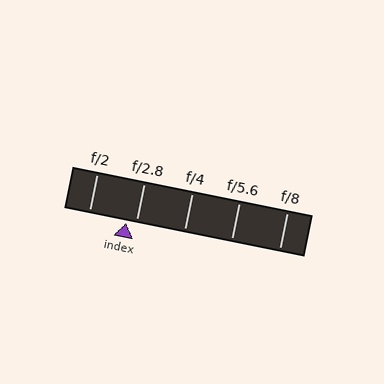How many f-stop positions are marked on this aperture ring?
There are 5 f-stop positions marked.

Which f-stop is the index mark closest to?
The index mark is closest to f/2.8.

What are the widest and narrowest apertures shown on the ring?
The widest aperture shown is f/2 and the narrowest is f/8.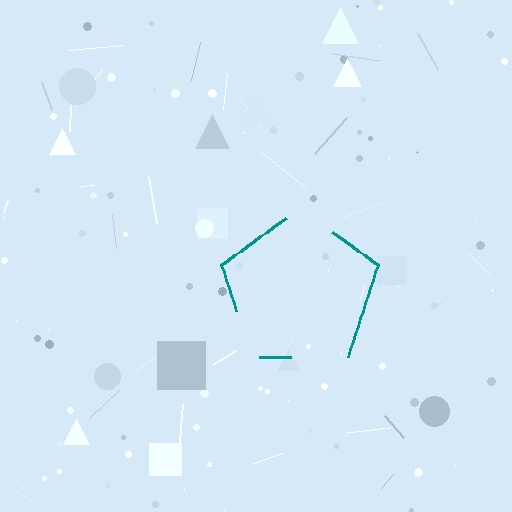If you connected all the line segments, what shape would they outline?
They would outline a pentagon.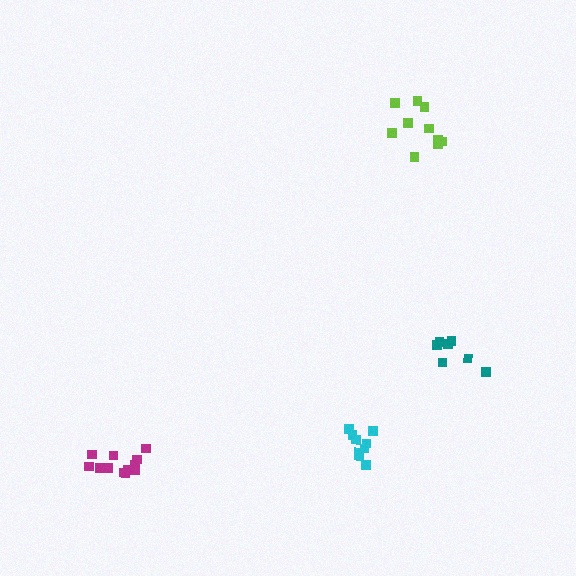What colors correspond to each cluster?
The clusters are colored: magenta, lime, teal, cyan.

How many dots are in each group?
Group 1: 12 dots, Group 2: 10 dots, Group 3: 7 dots, Group 4: 9 dots (38 total).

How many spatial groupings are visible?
There are 4 spatial groupings.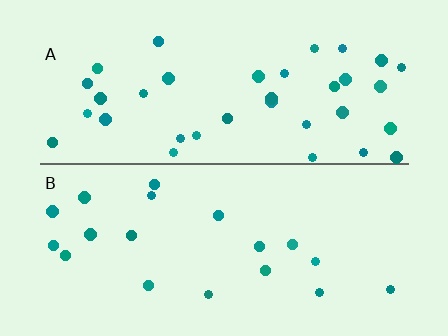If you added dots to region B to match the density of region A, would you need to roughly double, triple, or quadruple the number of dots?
Approximately double.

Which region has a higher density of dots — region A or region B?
A (the top).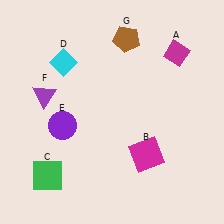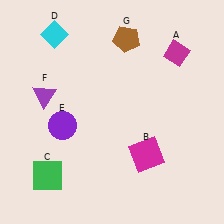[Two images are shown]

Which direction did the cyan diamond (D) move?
The cyan diamond (D) moved up.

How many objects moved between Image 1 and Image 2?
1 object moved between the two images.